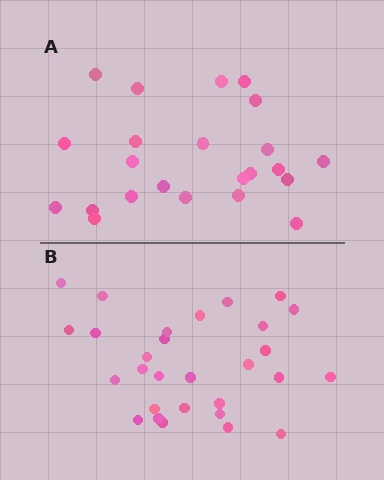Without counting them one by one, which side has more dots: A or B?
Region B (the bottom region) has more dots.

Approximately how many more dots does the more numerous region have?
Region B has about 6 more dots than region A.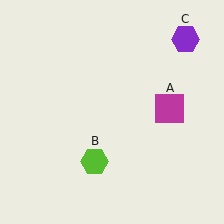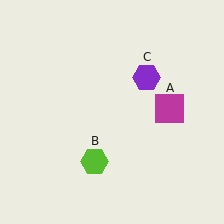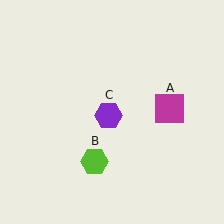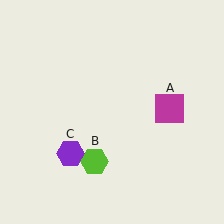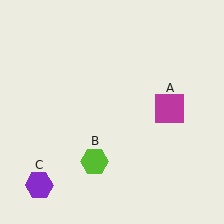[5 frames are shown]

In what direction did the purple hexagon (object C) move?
The purple hexagon (object C) moved down and to the left.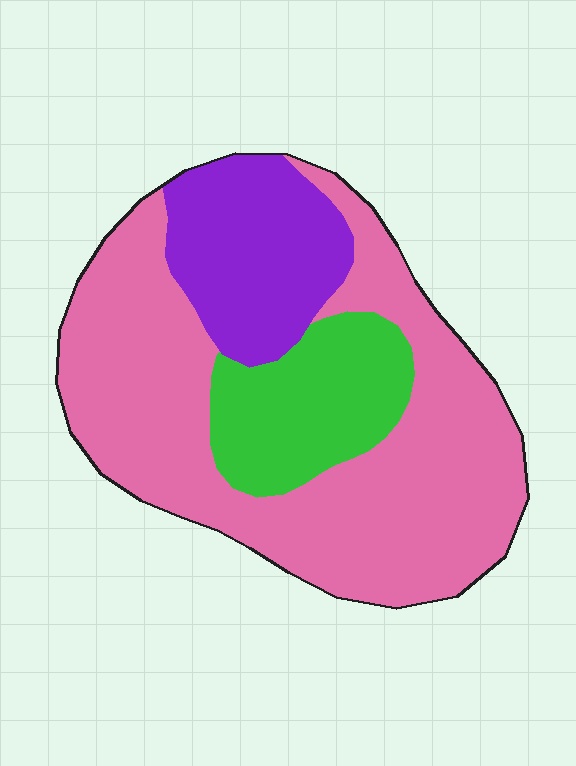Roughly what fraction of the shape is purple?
Purple covers around 20% of the shape.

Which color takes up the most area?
Pink, at roughly 60%.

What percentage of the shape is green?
Green covers 18% of the shape.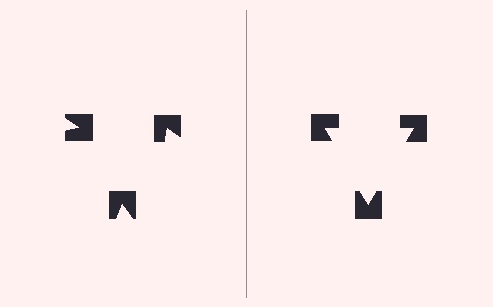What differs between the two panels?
The notched squares are positioned identically on both sides; only the wedge orientations differ. On the right they align to a triangle; on the left they are misaligned.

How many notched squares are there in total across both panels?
6 — 3 on each side.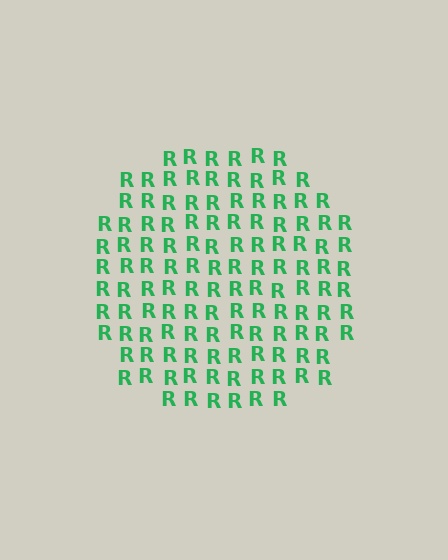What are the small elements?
The small elements are letter R's.